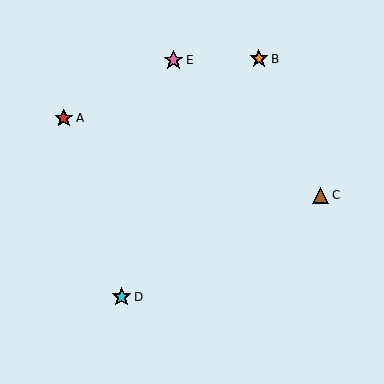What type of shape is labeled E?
Shape E is a pink star.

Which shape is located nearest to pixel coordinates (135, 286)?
The cyan star (labeled D) at (122, 297) is nearest to that location.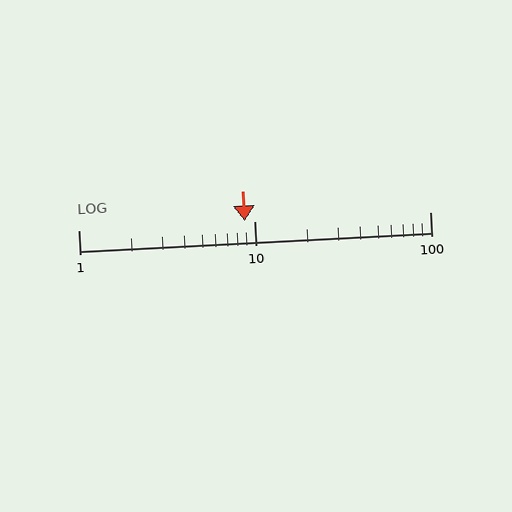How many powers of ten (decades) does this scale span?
The scale spans 2 decades, from 1 to 100.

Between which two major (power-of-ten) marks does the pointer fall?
The pointer is between 1 and 10.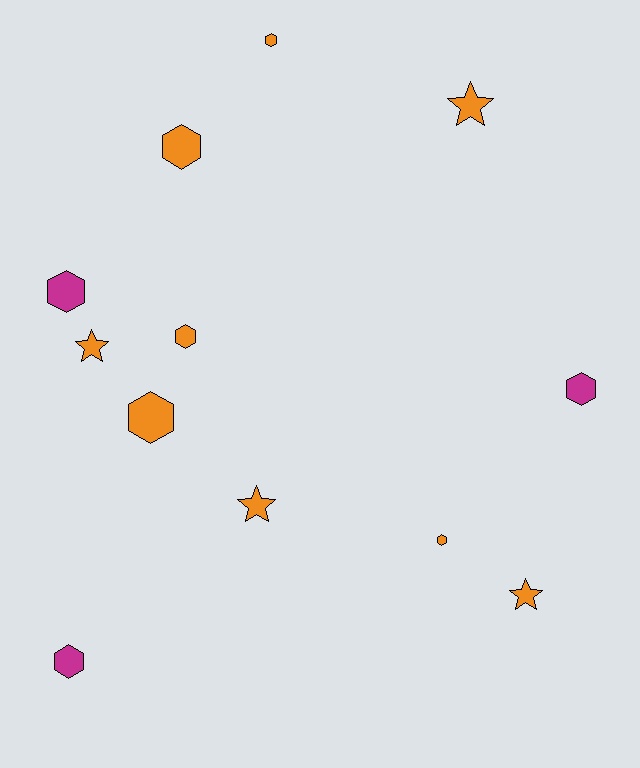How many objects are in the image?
There are 12 objects.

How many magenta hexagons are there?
There are 3 magenta hexagons.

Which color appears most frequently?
Orange, with 9 objects.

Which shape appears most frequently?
Hexagon, with 8 objects.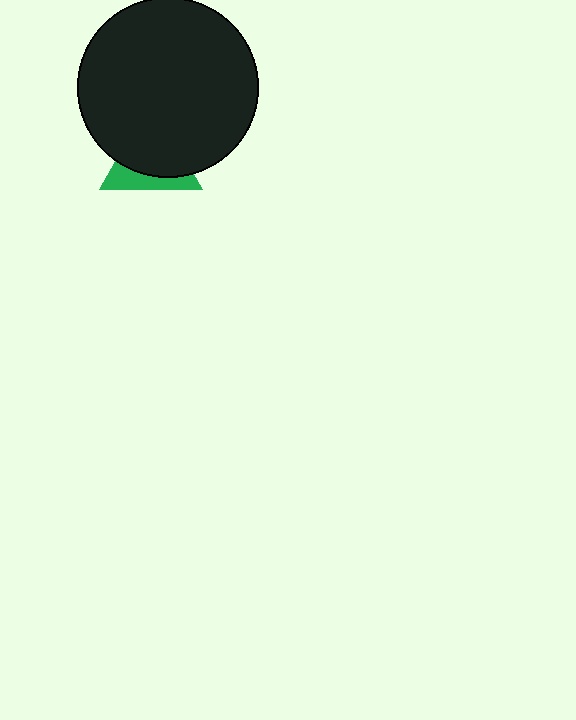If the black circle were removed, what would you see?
You would see the complete green triangle.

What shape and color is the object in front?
The object in front is a black circle.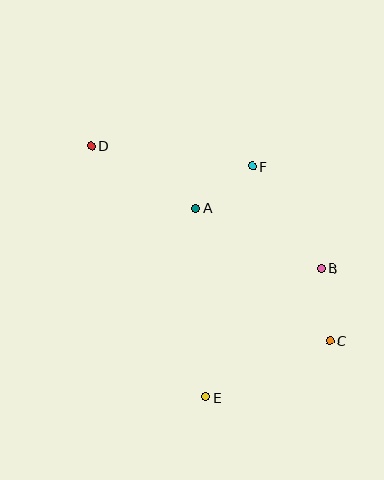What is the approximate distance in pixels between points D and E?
The distance between D and E is approximately 276 pixels.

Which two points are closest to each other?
Points A and F are closest to each other.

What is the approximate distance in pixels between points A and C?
The distance between A and C is approximately 188 pixels.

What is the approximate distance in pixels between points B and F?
The distance between B and F is approximately 124 pixels.